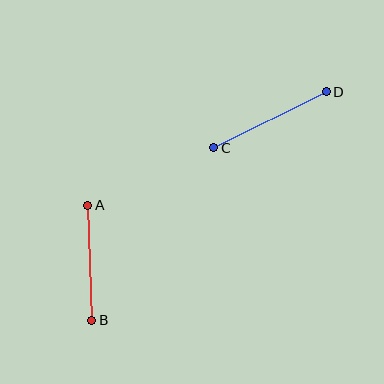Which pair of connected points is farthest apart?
Points C and D are farthest apart.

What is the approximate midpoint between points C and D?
The midpoint is at approximately (270, 120) pixels.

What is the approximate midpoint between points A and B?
The midpoint is at approximately (90, 263) pixels.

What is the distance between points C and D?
The distance is approximately 126 pixels.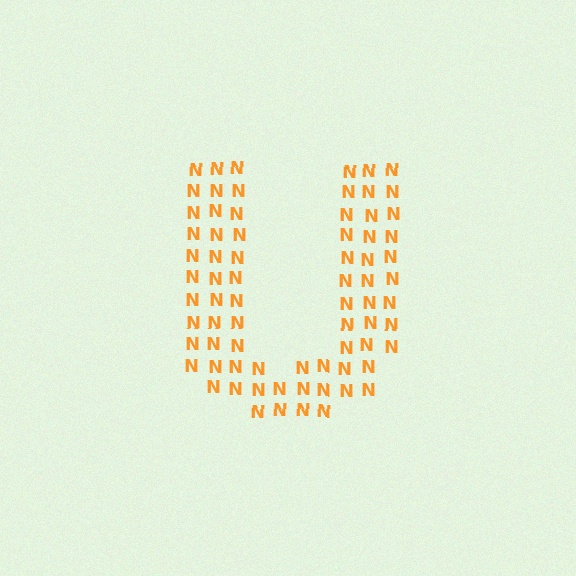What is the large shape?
The large shape is the letter U.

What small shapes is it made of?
It is made of small letter N's.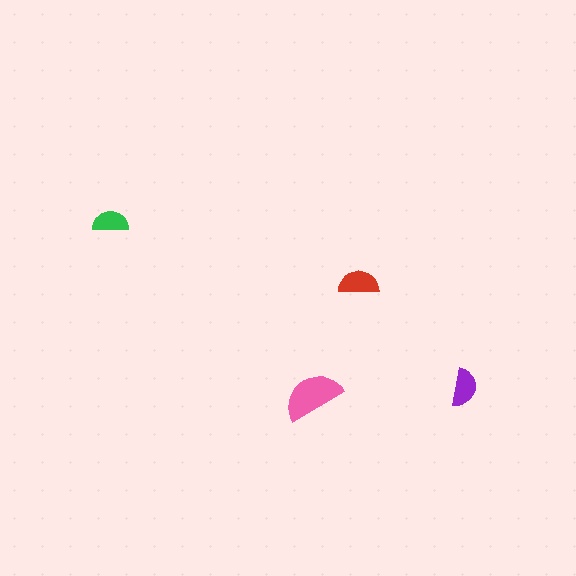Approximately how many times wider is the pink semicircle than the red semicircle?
About 1.5 times wider.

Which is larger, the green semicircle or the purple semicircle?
The purple one.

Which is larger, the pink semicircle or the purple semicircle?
The pink one.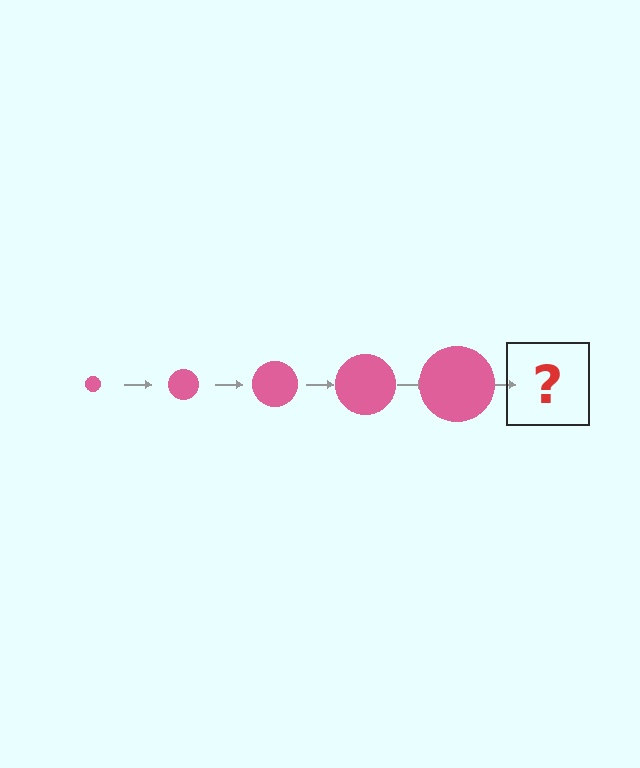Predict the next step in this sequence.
The next step is a pink circle, larger than the previous one.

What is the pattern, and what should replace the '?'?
The pattern is that the circle gets progressively larger each step. The '?' should be a pink circle, larger than the previous one.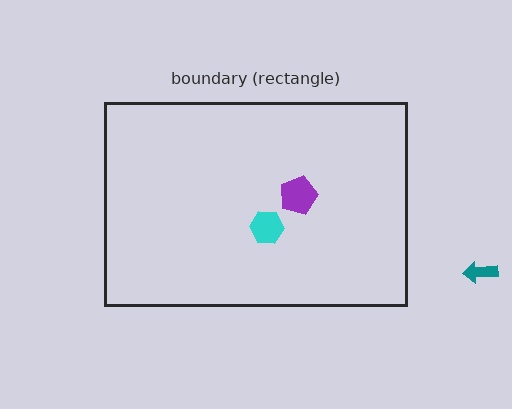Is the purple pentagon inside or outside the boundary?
Inside.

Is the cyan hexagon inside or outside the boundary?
Inside.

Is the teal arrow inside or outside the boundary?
Outside.